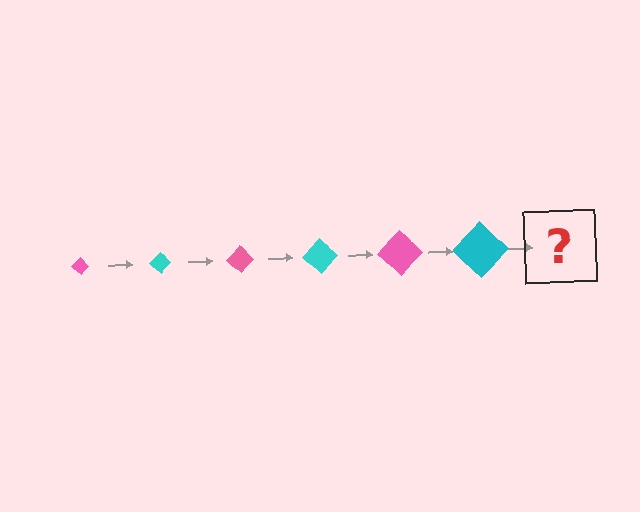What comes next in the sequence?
The next element should be a pink diamond, larger than the previous one.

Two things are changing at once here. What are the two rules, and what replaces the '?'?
The two rules are that the diamond grows larger each step and the color cycles through pink and cyan. The '?' should be a pink diamond, larger than the previous one.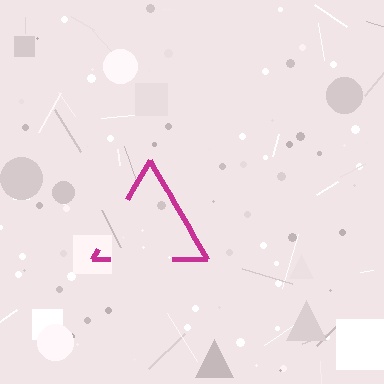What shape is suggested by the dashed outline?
The dashed outline suggests a triangle.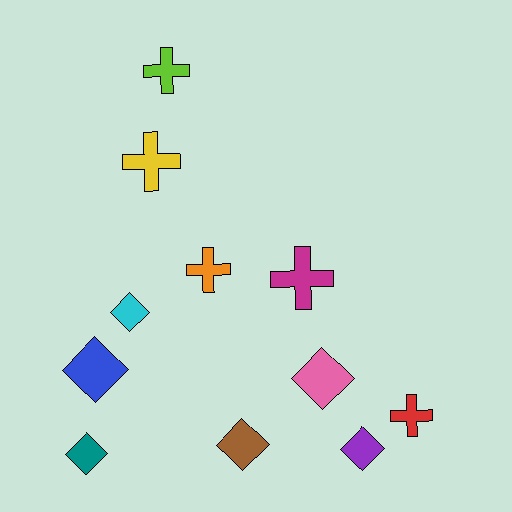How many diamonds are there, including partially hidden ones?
There are 6 diamonds.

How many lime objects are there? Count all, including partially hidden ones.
There is 1 lime object.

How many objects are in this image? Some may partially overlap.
There are 11 objects.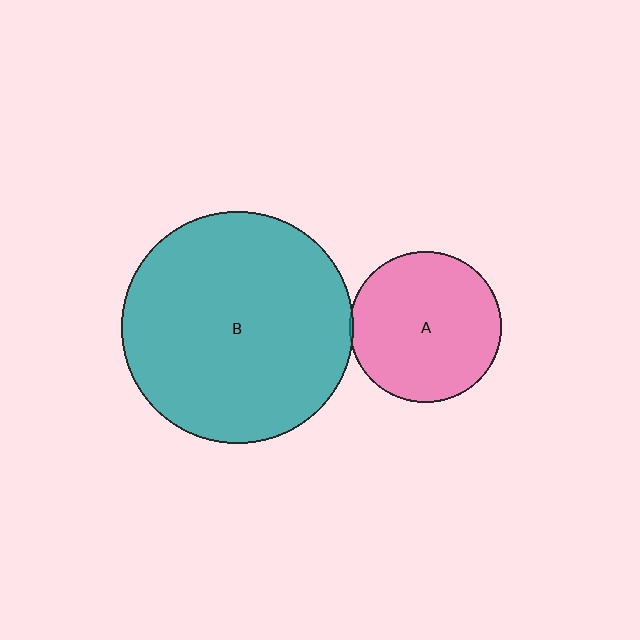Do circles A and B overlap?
Yes.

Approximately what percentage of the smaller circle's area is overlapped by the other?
Approximately 5%.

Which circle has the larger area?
Circle B (teal).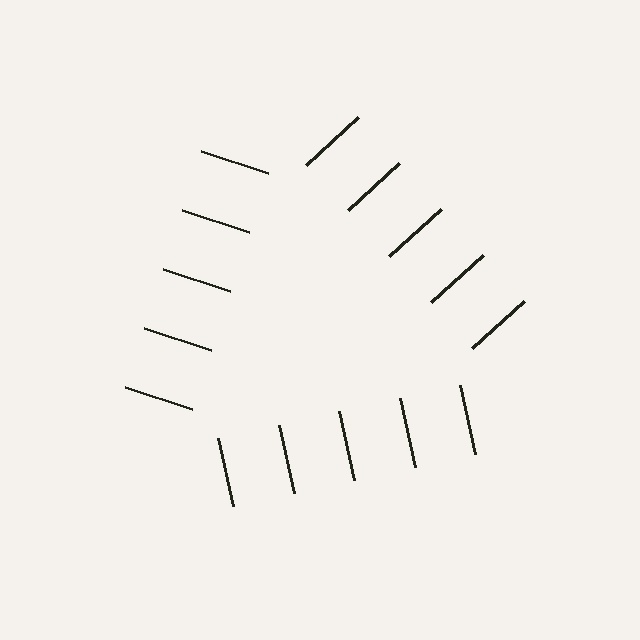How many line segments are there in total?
15 — 5 along each of the 3 edges.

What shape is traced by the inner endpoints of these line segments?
An illusory triangle — the line segments terminate on its edges but no continuous stroke is drawn.